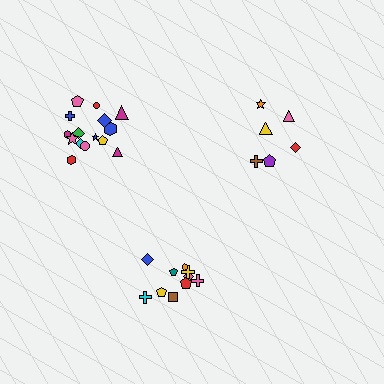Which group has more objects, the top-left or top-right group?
The top-left group.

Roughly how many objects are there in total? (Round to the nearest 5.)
Roughly 30 objects in total.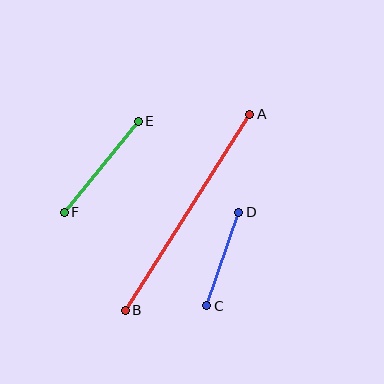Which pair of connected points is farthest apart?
Points A and B are farthest apart.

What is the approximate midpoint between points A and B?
The midpoint is at approximately (188, 212) pixels.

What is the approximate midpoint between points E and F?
The midpoint is at approximately (101, 167) pixels.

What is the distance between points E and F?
The distance is approximately 117 pixels.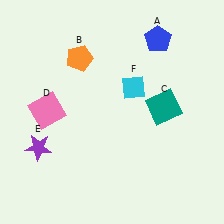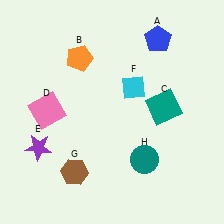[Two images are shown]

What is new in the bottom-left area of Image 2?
A brown hexagon (G) was added in the bottom-left area of Image 2.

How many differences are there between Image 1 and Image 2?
There are 2 differences between the two images.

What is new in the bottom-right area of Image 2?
A teal circle (H) was added in the bottom-right area of Image 2.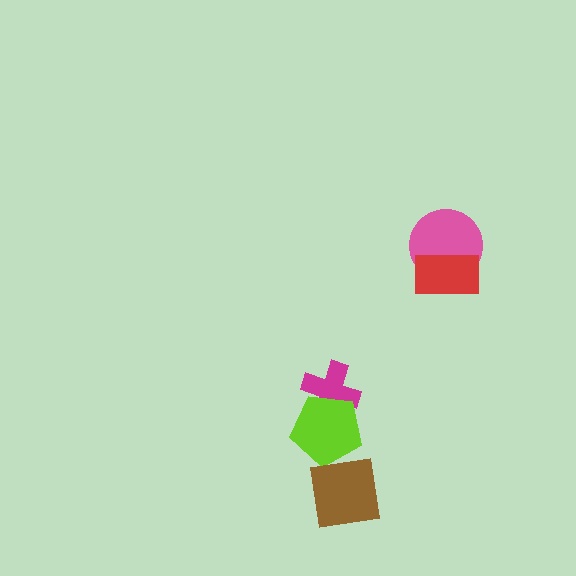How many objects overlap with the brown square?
0 objects overlap with the brown square.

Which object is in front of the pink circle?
The red rectangle is in front of the pink circle.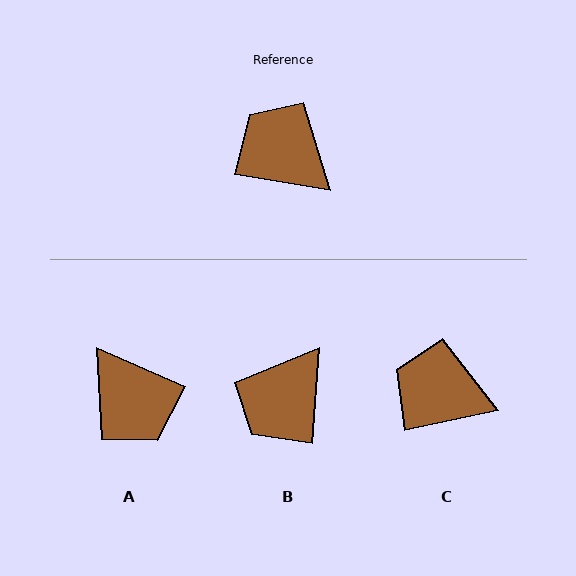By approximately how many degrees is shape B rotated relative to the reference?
Approximately 95 degrees counter-clockwise.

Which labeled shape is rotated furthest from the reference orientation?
A, about 166 degrees away.